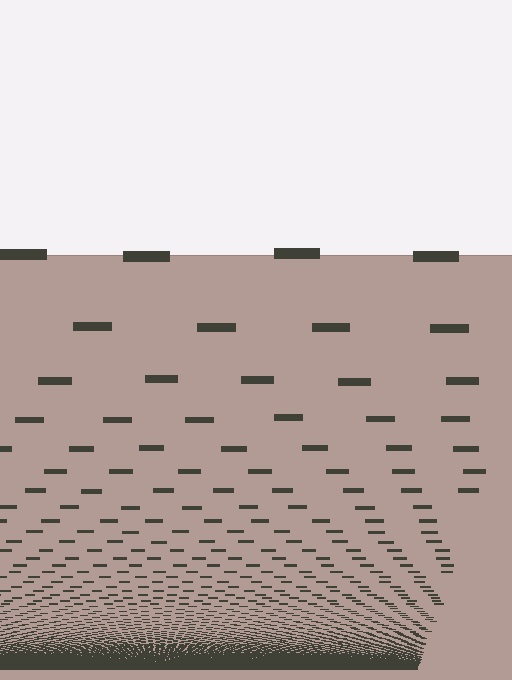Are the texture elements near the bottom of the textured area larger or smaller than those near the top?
Smaller. The gradient is inverted — elements near the bottom are smaller and denser.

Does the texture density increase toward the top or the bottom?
Density increases toward the bottom.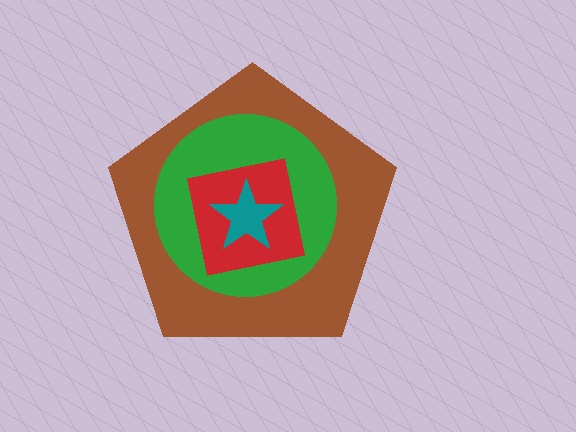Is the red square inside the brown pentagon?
Yes.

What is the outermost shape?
The brown pentagon.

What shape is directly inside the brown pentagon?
The green circle.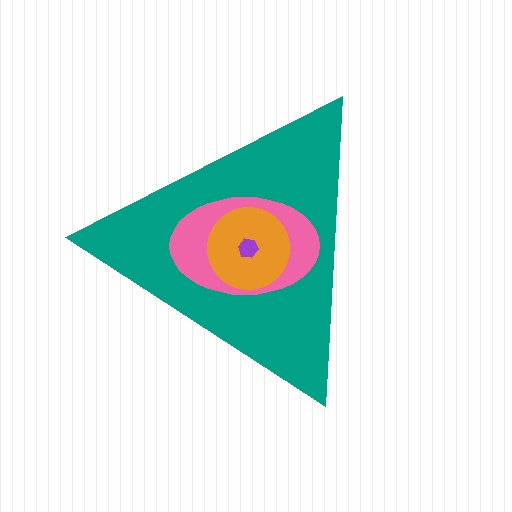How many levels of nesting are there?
4.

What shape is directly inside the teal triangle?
The pink ellipse.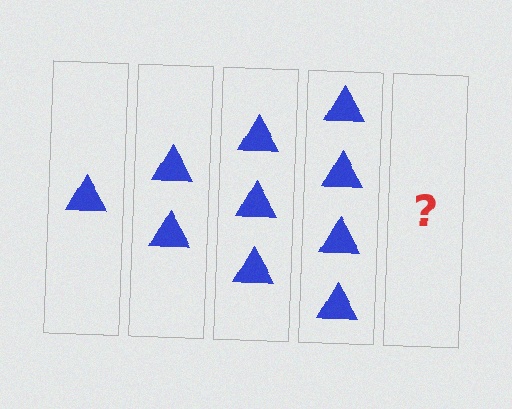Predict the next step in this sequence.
The next step is 5 triangles.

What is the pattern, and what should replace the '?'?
The pattern is that each step adds one more triangle. The '?' should be 5 triangles.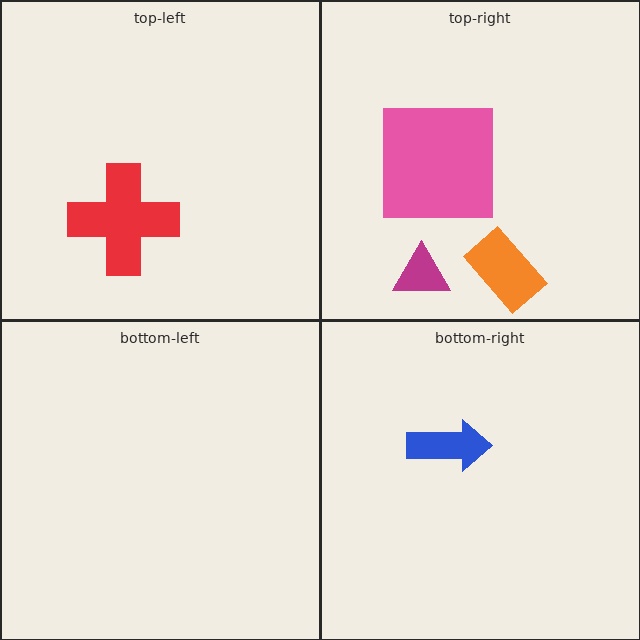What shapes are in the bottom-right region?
The blue arrow.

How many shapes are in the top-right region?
3.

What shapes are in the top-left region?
The red cross.